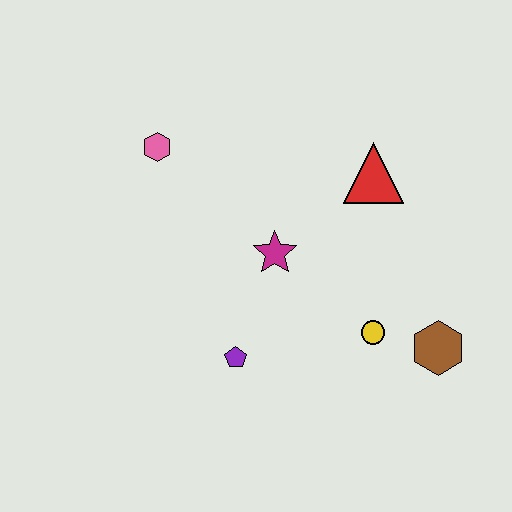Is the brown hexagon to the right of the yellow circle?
Yes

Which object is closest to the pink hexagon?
The magenta star is closest to the pink hexagon.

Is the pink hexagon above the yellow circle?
Yes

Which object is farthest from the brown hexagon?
The pink hexagon is farthest from the brown hexagon.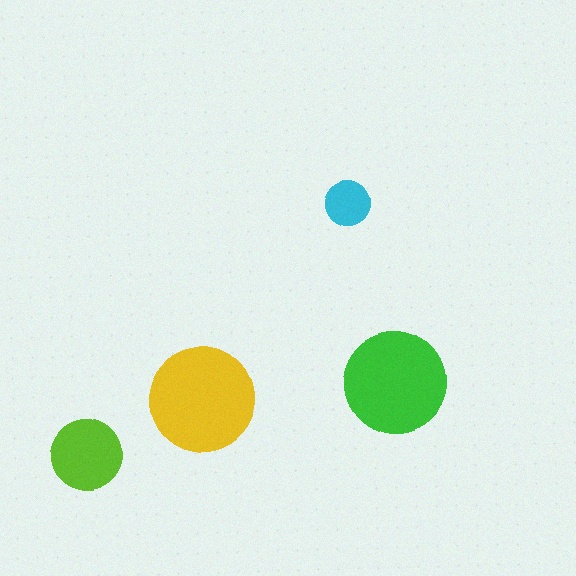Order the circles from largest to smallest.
the yellow one, the green one, the lime one, the cyan one.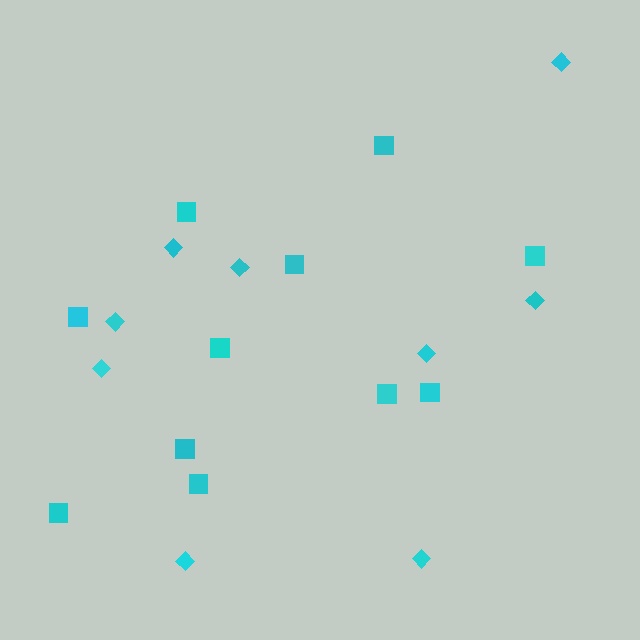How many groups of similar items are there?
There are 2 groups: one group of diamonds (9) and one group of squares (11).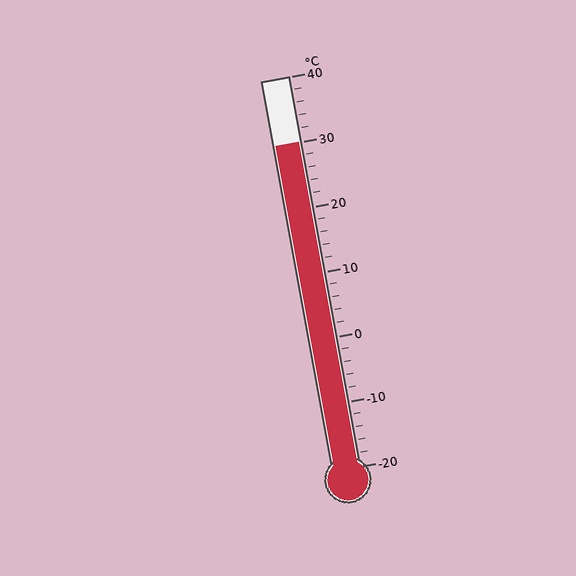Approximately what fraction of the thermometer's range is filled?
The thermometer is filled to approximately 85% of its range.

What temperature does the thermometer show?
The thermometer shows approximately 30°C.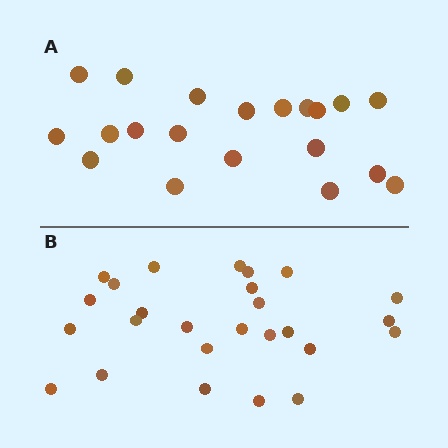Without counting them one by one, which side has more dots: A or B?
Region B (the bottom region) has more dots.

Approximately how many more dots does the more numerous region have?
Region B has about 6 more dots than region A.